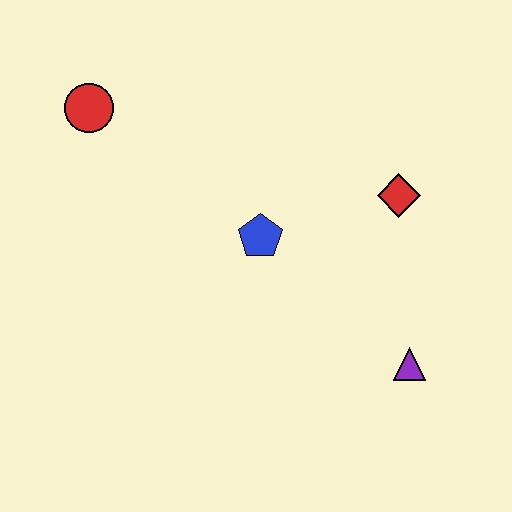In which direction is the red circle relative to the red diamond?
The red circle is to the left of the red diamond.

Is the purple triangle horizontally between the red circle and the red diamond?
No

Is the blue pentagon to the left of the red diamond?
Yes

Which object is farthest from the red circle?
The purple triangle is farthest from the red circle.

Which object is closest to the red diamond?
The blue pentagon is closest to the red diamond.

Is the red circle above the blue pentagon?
Yes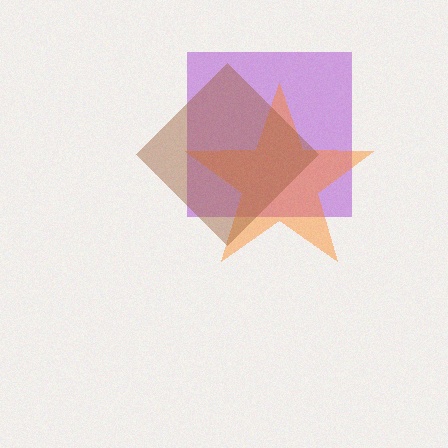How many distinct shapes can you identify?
There are 3 distinct shapes: a purple square, an orange star, a brown diamond.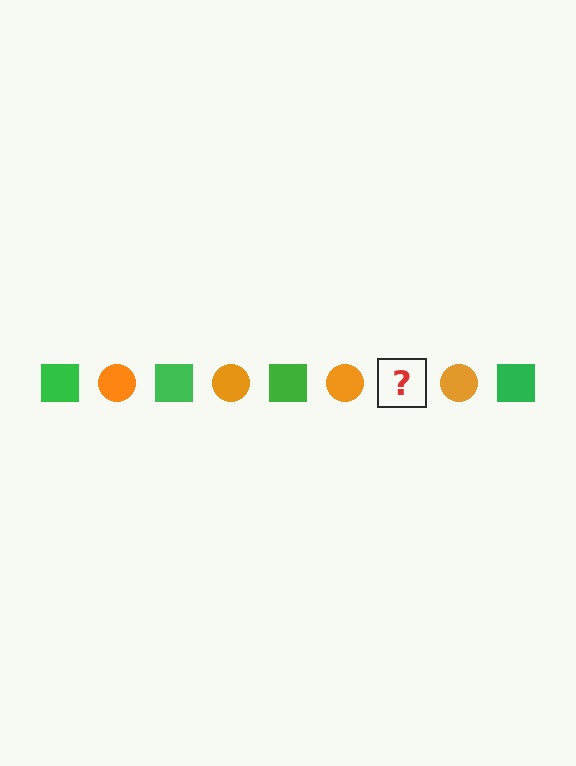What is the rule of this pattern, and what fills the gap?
The rule is that the pattern alternates between green square and orange circle. The gap should be filled with a green square.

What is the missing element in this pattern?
The missing element is a green square.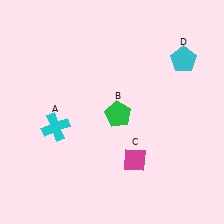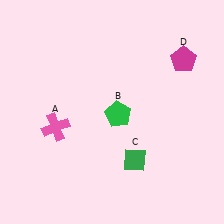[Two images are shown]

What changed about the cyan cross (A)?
In Image 1, A is cyan. In Image 2, it changed to pink.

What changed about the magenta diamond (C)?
In Image 1, C is magenta. In Image 2, it changed to green.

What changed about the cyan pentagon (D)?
In Image 1, D is cyan. In Image 2, it changed to magenta.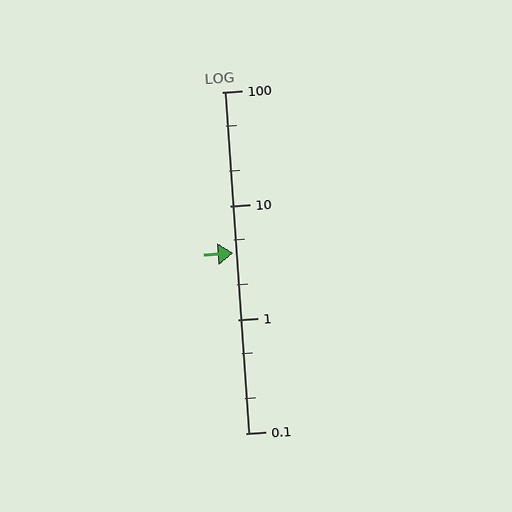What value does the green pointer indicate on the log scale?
The pointer indicates approximately 3.8.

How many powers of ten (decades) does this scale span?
The scale spans 3 decades, from 0.1 to 100.